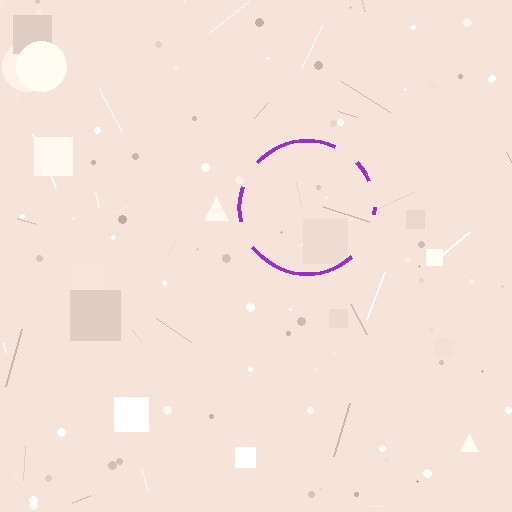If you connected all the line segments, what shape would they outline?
They would outline a circle.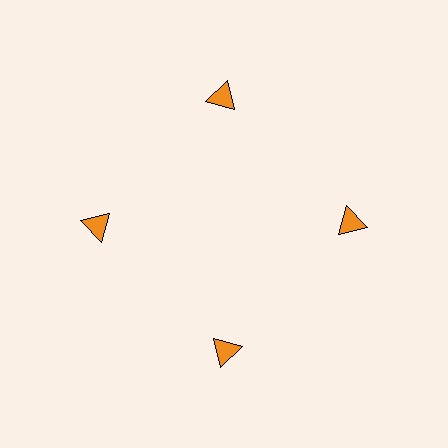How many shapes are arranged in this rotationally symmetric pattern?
There are 4 shapes, arranged in 4 groups of 1.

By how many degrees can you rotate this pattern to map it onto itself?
The pattern maps onto itself every 90 degrees of rotation.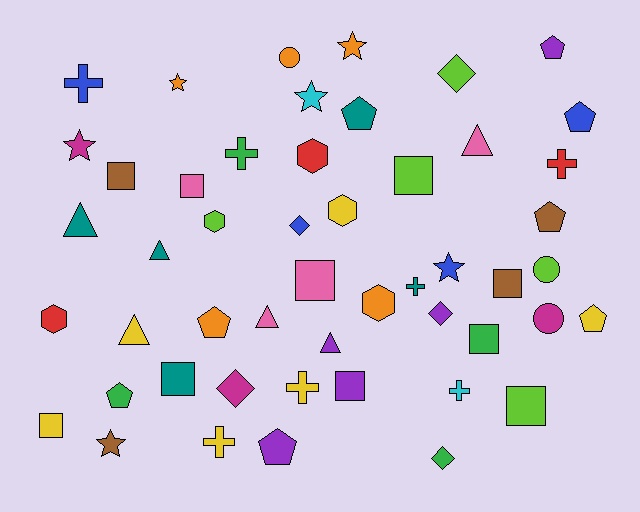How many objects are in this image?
There are 50 objects.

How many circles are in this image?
There are 3 circles.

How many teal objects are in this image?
There are 5 teal objects.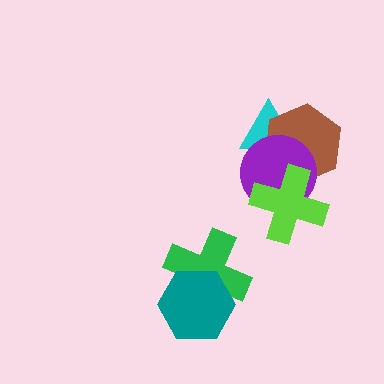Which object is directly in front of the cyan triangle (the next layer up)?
The brown hexagon is directly in front of the cyan triangle.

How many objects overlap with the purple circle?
3 objects overlap with the purple circle.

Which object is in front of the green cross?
The teal hexagon is in front of the green cross.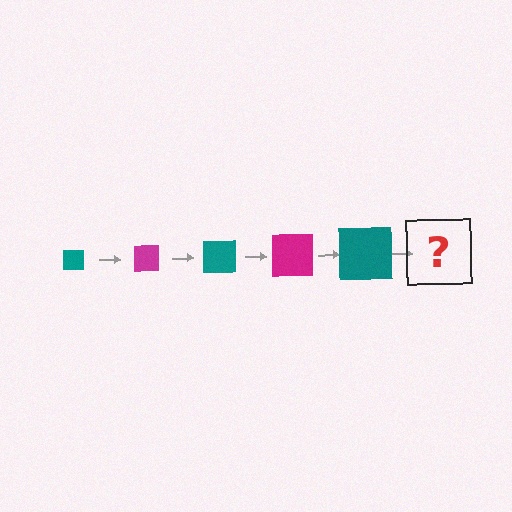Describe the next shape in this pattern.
It should be a magenta square, larger than the previous one.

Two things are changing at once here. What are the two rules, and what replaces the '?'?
The two rules are that the square grows larger each step and the color cycles through teal and magenta. The '?' should be a magenta square, larger than the previous one.